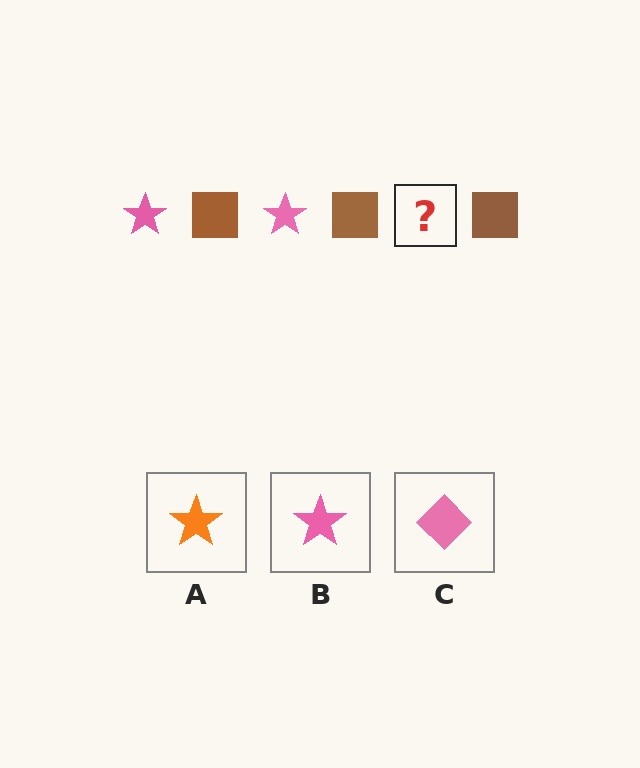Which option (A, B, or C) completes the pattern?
B.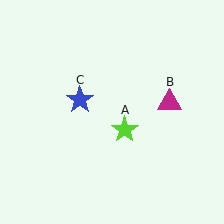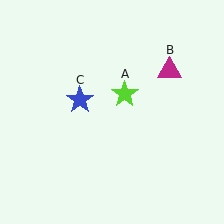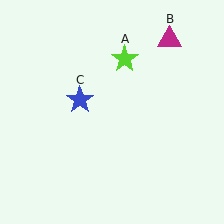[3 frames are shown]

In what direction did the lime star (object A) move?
The lime star (object A) moved up.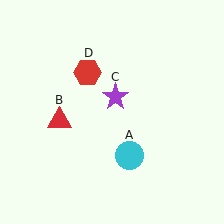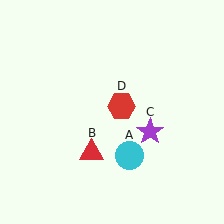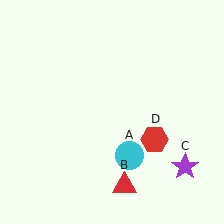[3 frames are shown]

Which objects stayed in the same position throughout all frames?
Cyan circle (object A) remained stationary.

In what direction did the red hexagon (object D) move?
The red hexagon (object D) moved down and to the right.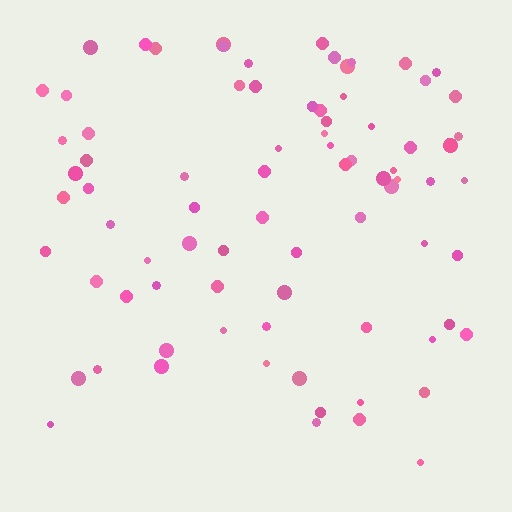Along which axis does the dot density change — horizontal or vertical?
Vertical.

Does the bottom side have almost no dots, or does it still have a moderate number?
Still a moderate number, just noticeably fewer than the top.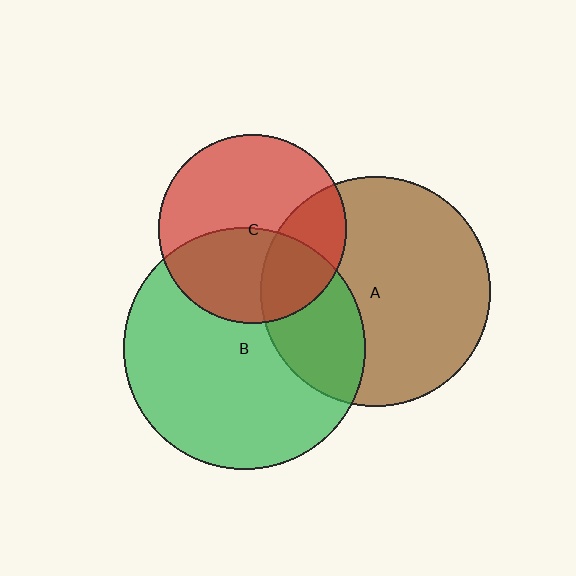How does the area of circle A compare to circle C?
Approximately 1.5 times.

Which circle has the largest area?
Circle B (green).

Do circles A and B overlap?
Yes.